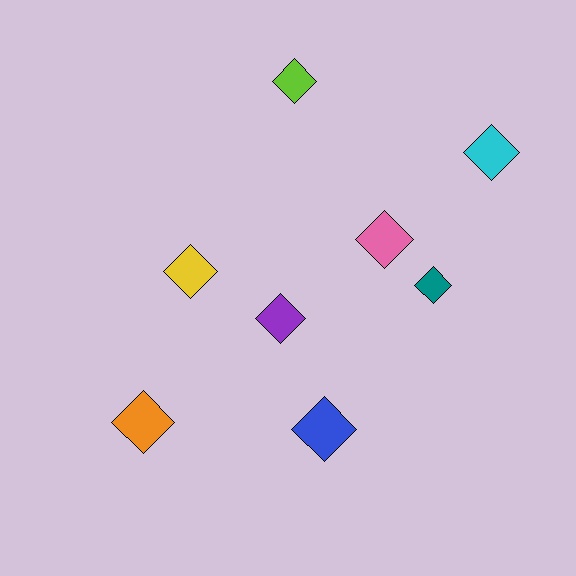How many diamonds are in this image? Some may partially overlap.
There are 8 diamonds.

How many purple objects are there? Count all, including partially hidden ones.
There is 1 purple object.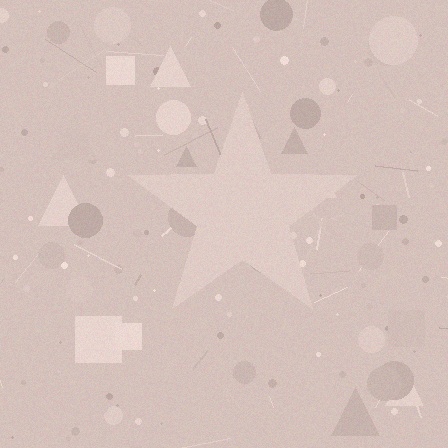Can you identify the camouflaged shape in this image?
The camouflaged shape is a star.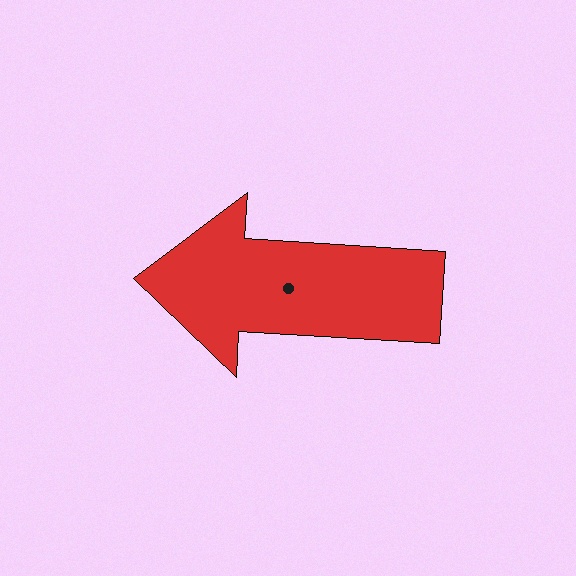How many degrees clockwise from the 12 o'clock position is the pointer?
Approximately 274 degrees.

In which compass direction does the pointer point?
West.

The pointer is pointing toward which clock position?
Roughly 9 o'clock.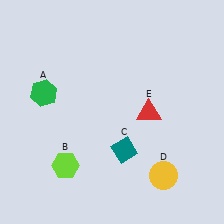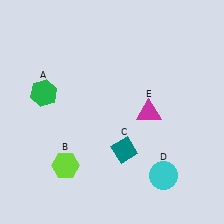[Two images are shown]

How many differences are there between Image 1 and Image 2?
There are 2 differences between the two images.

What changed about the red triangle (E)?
In Image 1, E is red. In Image 2, it changed to magenta.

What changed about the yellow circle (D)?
In Image 1, D is yellow. In Image 2, it changed to cyan.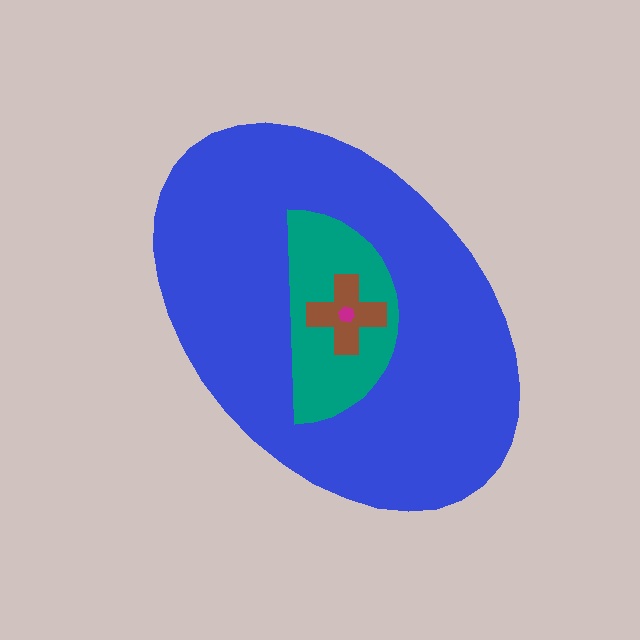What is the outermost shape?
The blue ellipse.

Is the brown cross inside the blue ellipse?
Yes.